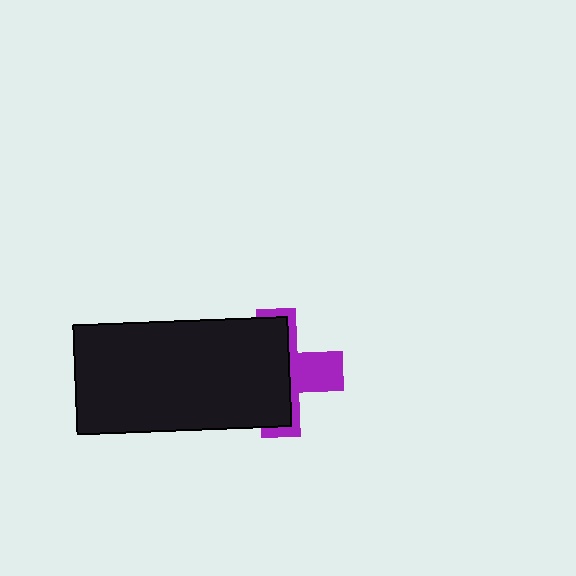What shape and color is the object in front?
The object in front is a black rectangle.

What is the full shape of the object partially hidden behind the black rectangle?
The partially hidden object is a purple cross.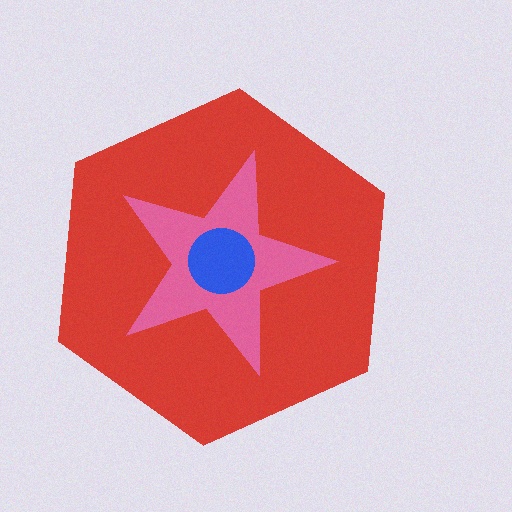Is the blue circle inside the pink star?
Yes.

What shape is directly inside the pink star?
The blue circle.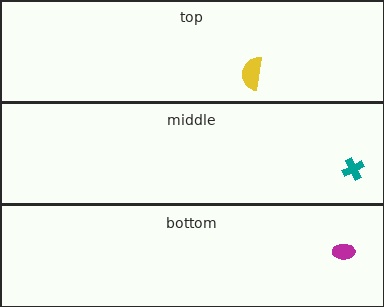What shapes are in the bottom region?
The magenta ellipse.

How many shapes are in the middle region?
1.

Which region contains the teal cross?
The middle region.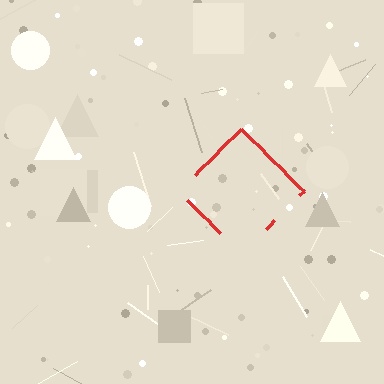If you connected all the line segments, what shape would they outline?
They would outline a diamond.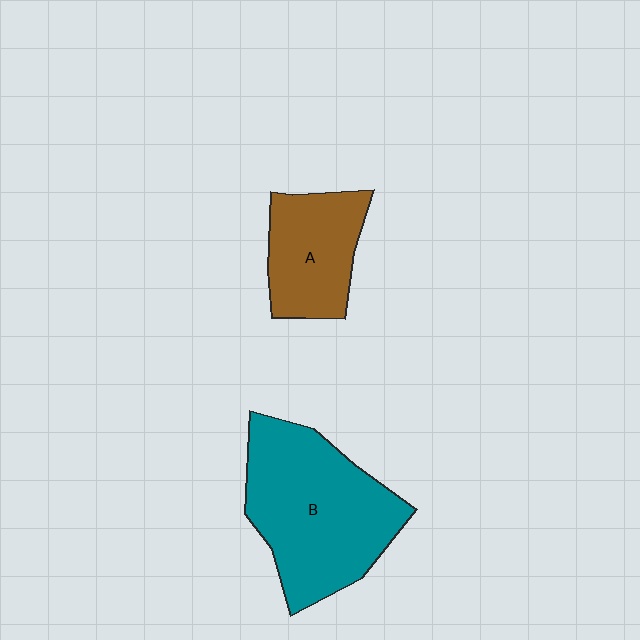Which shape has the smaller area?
Shape A (brown).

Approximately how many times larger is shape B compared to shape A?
Approximately 1.8 times.